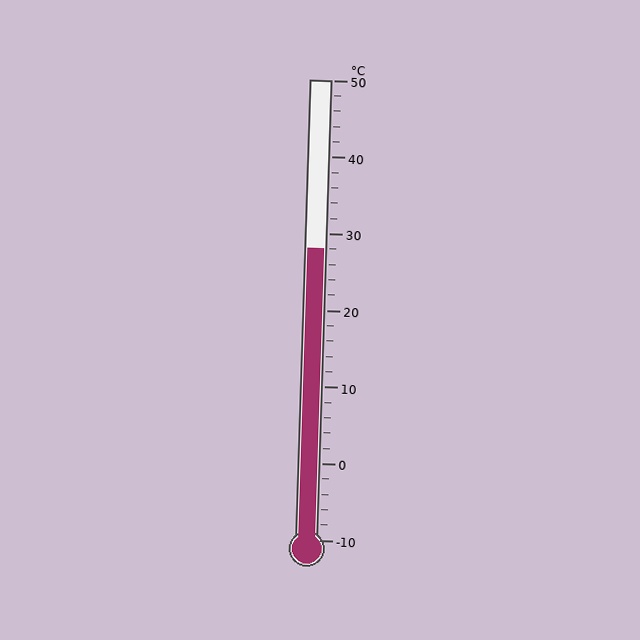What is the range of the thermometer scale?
The thermometer scale ranges from -10°C to 50°C.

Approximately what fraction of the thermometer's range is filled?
The thermometer is filled to approximately 65% of its range.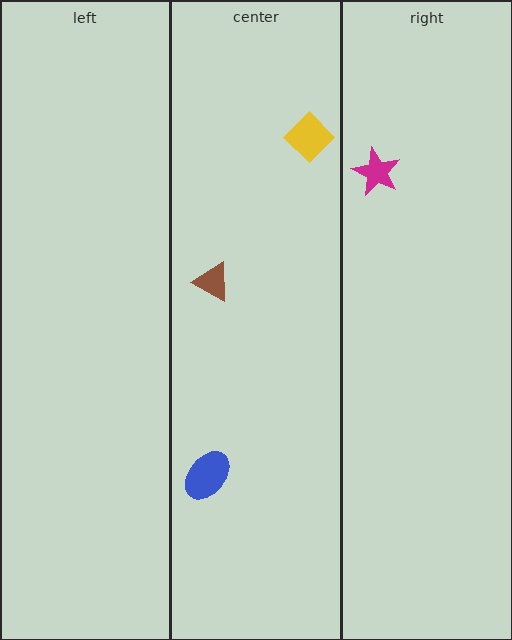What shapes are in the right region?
The magenta star.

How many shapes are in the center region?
3.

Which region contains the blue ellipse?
The center region.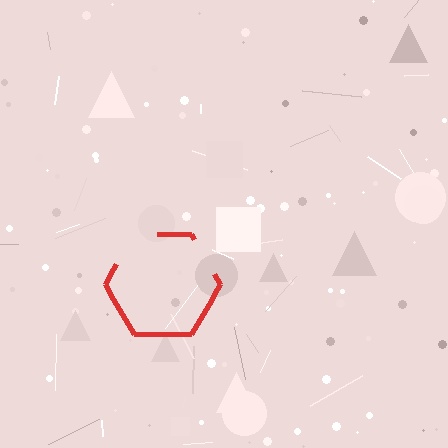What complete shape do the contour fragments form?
The contour fragments form a hexagon.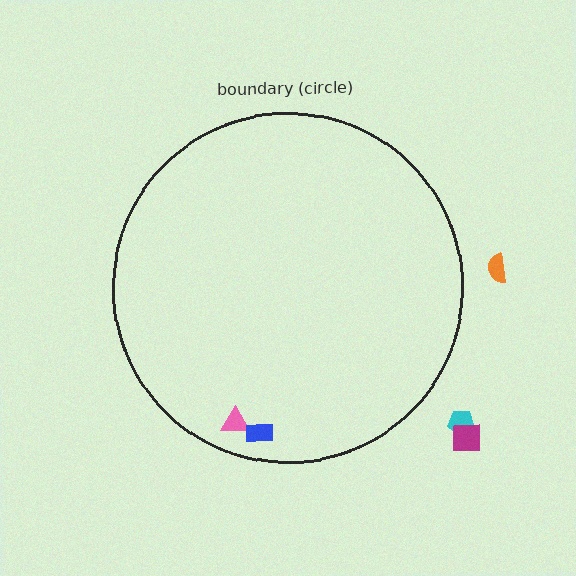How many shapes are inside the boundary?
2 inside, 3 outside.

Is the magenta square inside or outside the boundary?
Outside.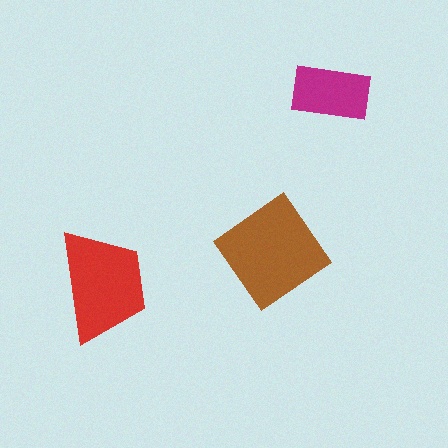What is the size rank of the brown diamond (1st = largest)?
1st.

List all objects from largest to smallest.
The brown diamond, the red trapezoid, the magenta rectangle.